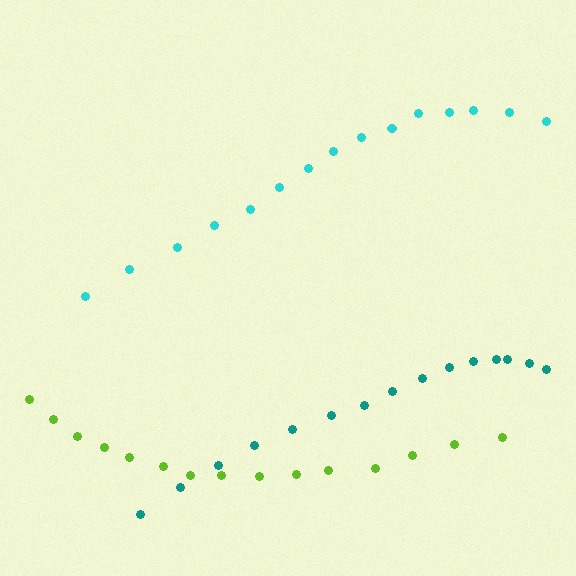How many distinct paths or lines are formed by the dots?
There are 3 distinct paths.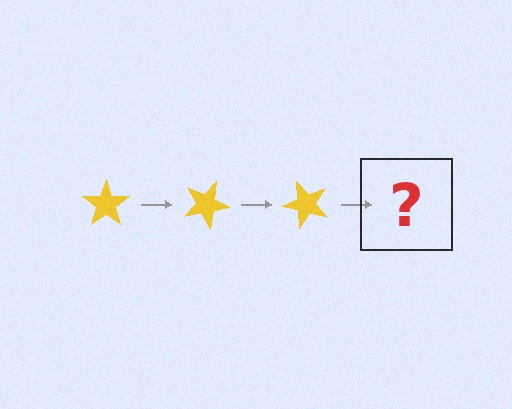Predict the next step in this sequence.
The next step is a yellow star rotated 75 degrees.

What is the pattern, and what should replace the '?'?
The pattern is that the star rotates 25 degrees each step. The '?' should be a yellow star rotated 75 degrees.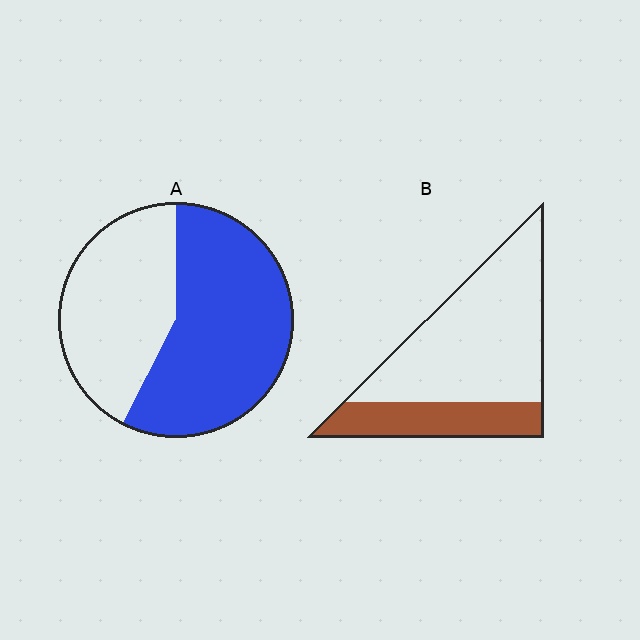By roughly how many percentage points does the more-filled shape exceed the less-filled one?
By roughly 30 percentage points (A over B).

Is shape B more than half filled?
No.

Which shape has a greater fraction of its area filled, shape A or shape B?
Shape A.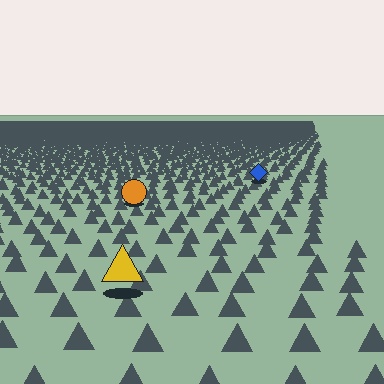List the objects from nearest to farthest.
From nearest to farthest: the yellow triangle, the orange circle, the blue diamond.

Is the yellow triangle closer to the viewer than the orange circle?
Yes. The yellow triangle is closer — you can tell from the texture gradient: the ground texture is coarser near it.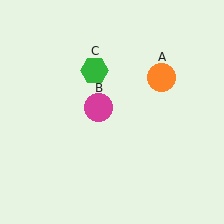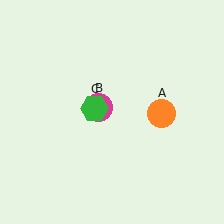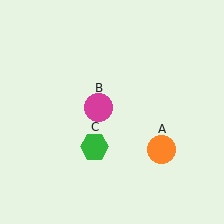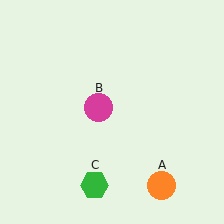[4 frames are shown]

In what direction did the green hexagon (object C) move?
The green hexagon (object C) moved down.